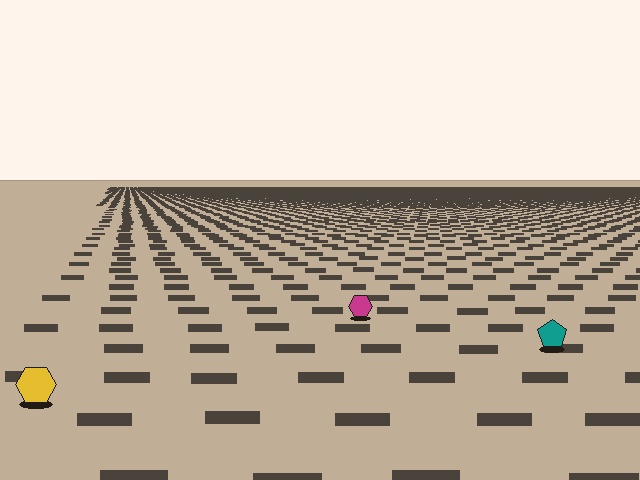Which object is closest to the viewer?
The yellow hexagon is closest. The texture marks near it are larger and more spread out.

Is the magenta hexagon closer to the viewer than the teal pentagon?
No. The teal pentagon is closer — you can tell from the texture gradient: the ground texture is coarser near it.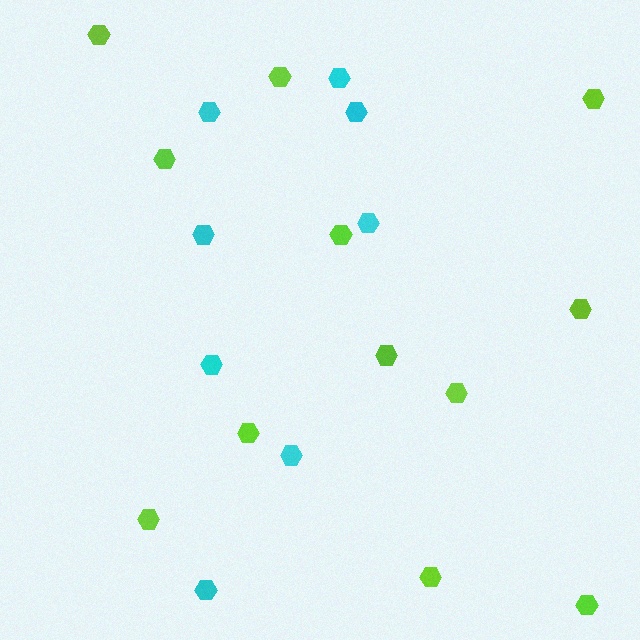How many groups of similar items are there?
There are 2 groups: one group of lime hexagons (12) and one group of cyan hexagons (8).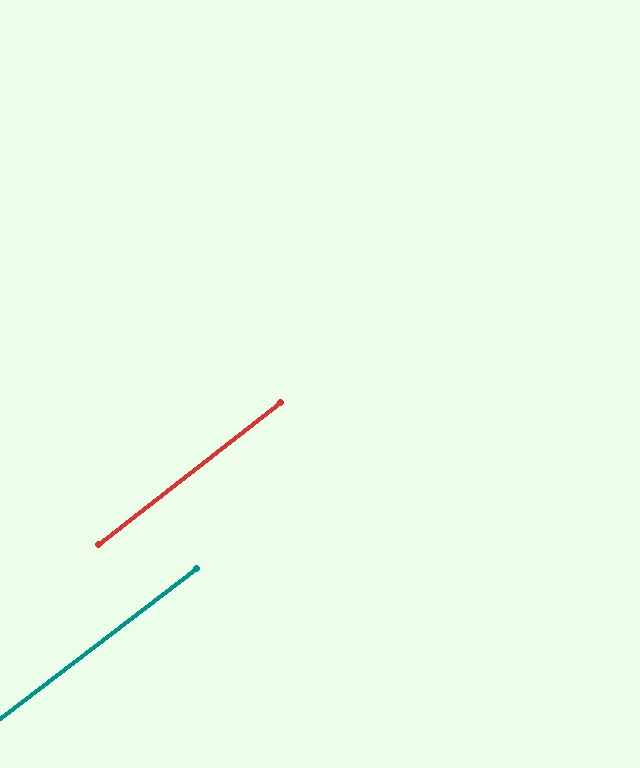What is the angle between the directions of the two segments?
Approximately 1 degree.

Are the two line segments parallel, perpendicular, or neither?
Parallel — their directions differ by only 0.6°.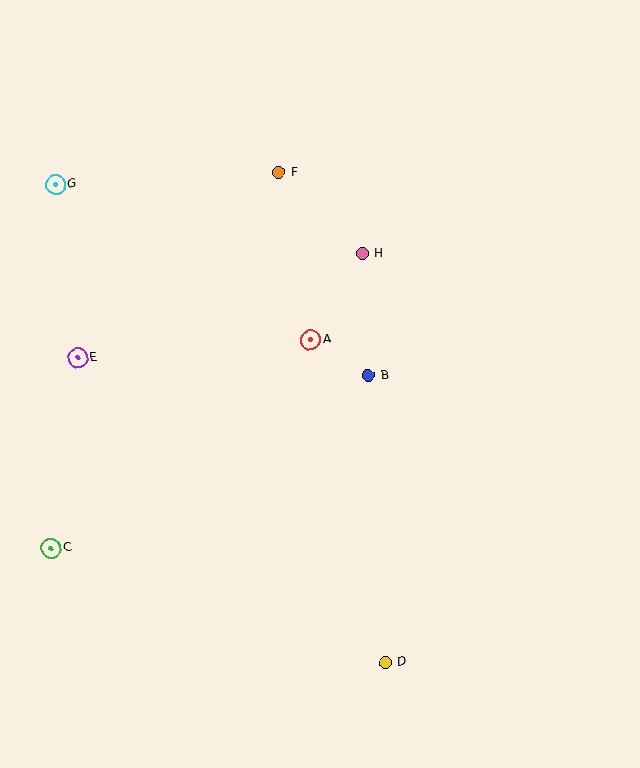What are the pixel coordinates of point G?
Point G is at (56, 184).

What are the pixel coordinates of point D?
Point D is at (386, 663).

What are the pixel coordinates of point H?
Point H is at (362, 254).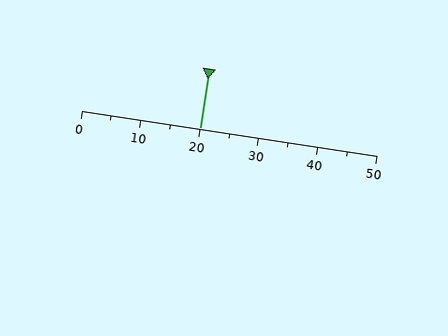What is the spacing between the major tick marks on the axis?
The major ticks are spaced 10 apart.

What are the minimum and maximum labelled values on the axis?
The axis runs from 0 to 50.